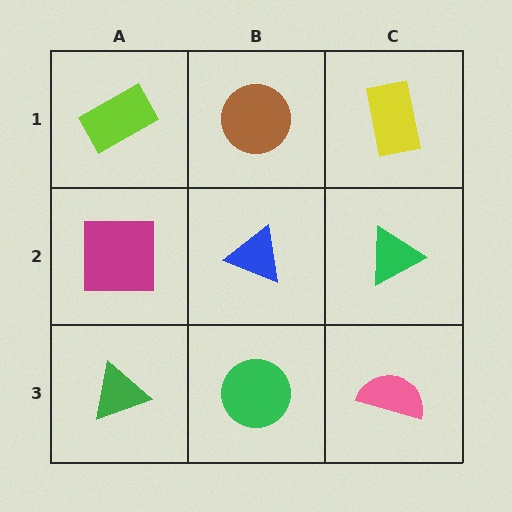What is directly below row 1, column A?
A magenta square.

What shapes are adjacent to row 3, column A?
A magenta square (row 2, column A), a green circle (row 3, column B).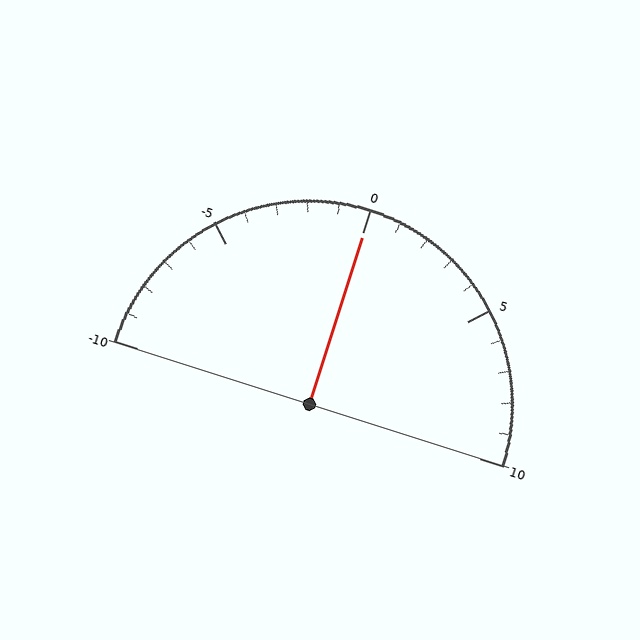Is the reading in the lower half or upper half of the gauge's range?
The reading is in the upper half of the range (-10 to 10).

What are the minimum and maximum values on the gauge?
The gauge ranges from -10 to 10.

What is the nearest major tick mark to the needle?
The nearest major tick mark is 0.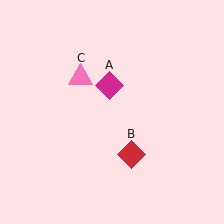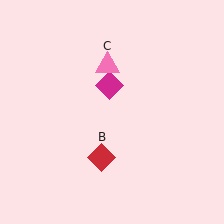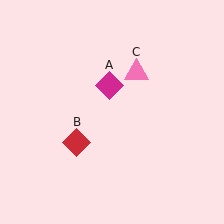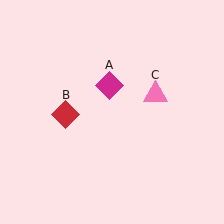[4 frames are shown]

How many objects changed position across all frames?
2 objects changed position: red diamond (object B), pink triangle (object C).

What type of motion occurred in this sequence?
The red diamond (object B), pink triangle (object C) rotated clockwise around the center of the scene.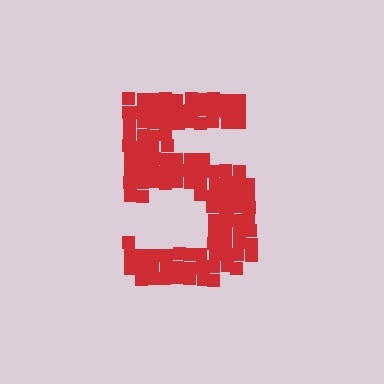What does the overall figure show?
The overall figure shows the digit 5.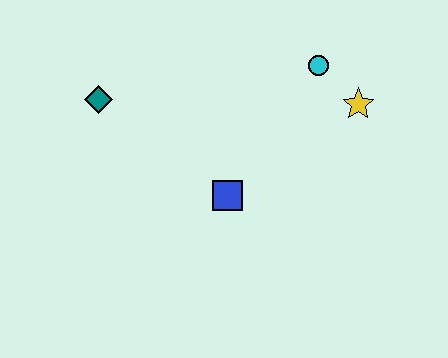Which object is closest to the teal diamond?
The blue square is closest to the teal diamond.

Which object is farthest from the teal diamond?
The yellow star is farthest from the teal diamond.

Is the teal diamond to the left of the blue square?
Yes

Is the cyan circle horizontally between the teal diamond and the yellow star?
Yes